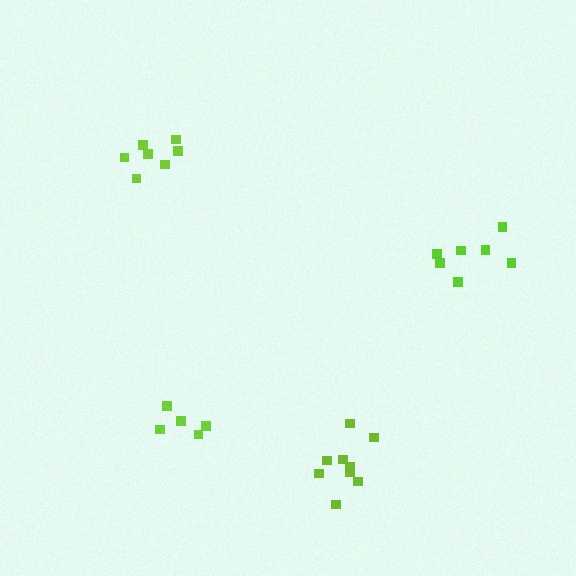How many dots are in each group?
Group 1: 7 dots, Group 2: 7 dots, Group 3: 5 dots, Group 4: 9 dots (28 total).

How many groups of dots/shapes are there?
There are 4 groups.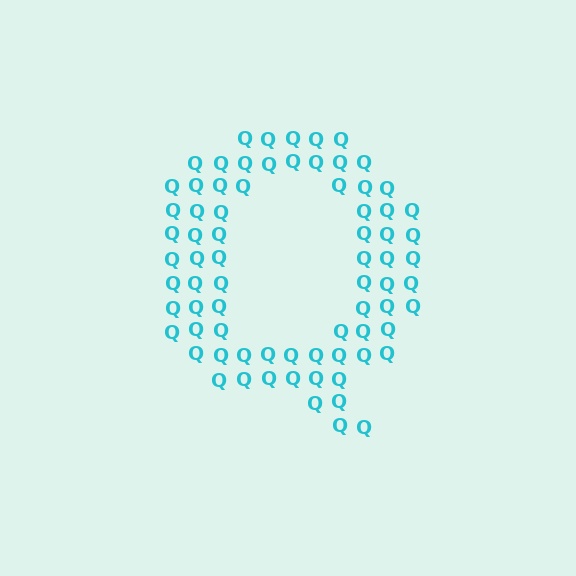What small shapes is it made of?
It is made of small letter Q's.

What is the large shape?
The large shape is the letter Q.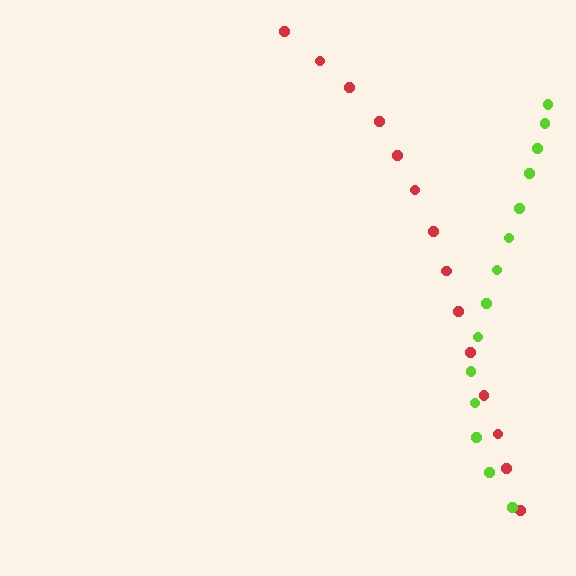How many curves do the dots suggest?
There are 2 distinct paths.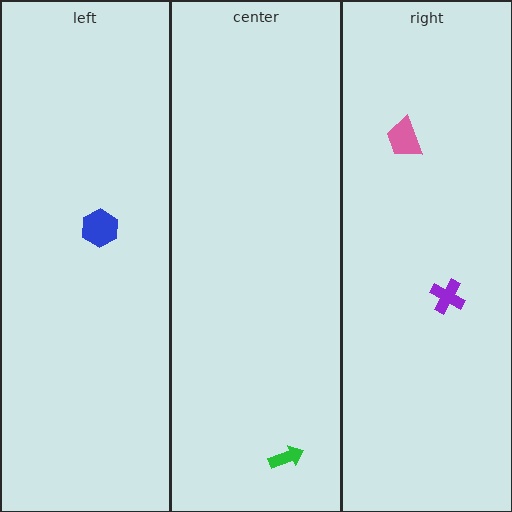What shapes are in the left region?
The blue hexagon.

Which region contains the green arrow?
The center region.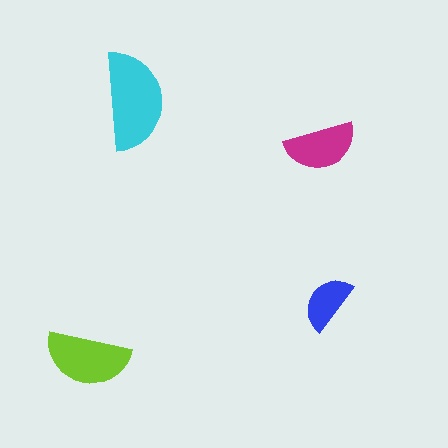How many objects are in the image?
There are 4 objects in the image.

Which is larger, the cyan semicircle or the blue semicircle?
The cyan one.